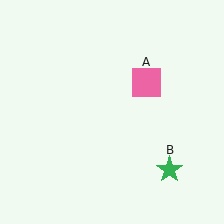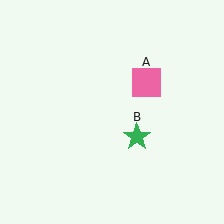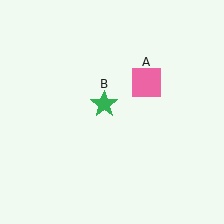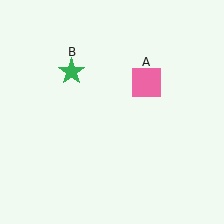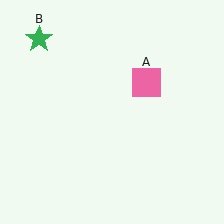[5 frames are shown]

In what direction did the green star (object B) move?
The green star (object B) moved up and to the left.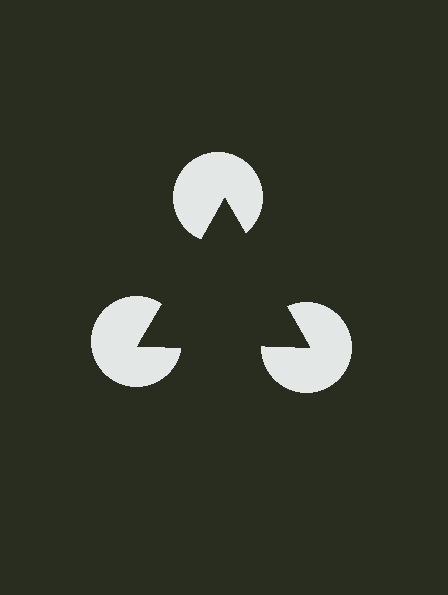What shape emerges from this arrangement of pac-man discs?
An illusory triangle — its edges are inferred from the aligned wedge cuts in the pac-man discs, not physically drawn.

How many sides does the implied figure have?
3 sides.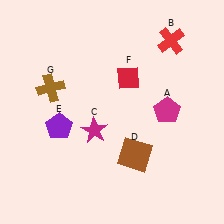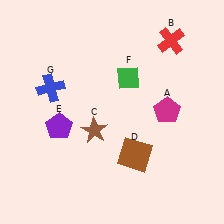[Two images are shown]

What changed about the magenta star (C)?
In Image 1, C is magenta. In Image 2, it changed to brown.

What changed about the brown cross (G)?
In Image 1, G is brown. In Image 2, it changed to blue.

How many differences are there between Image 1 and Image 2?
There are 3 differences between the two images.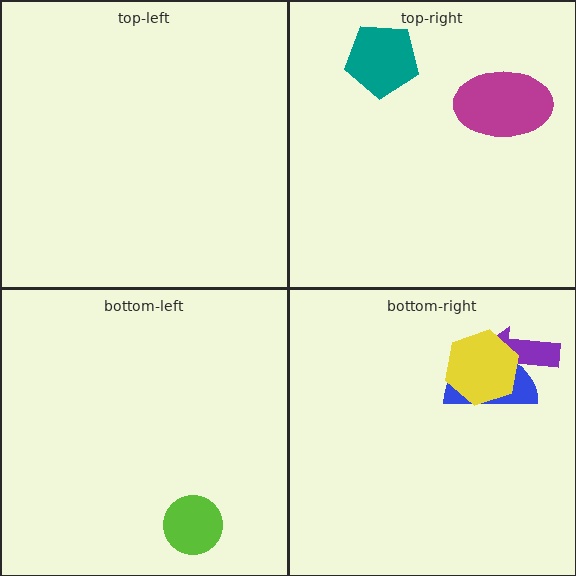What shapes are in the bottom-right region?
The blue semicircle, the purple arrow, the yellow hexagon.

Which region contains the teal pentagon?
The top-right region.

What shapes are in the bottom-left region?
The lime circle.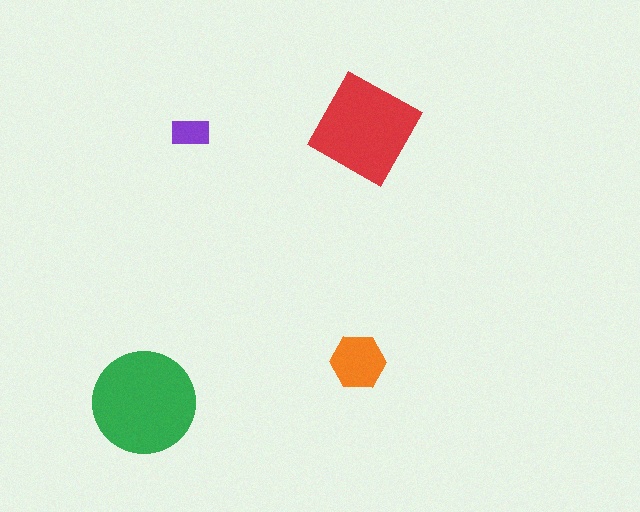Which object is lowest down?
The green circle is bottommost.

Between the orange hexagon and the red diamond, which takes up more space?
The red diamond.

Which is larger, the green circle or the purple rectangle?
The green circle.